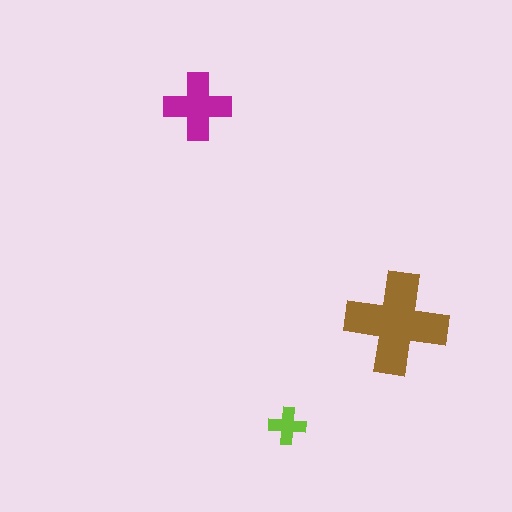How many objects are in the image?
There are 3 objects in the image.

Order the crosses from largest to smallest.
the brown one, the magenta one, the lime one.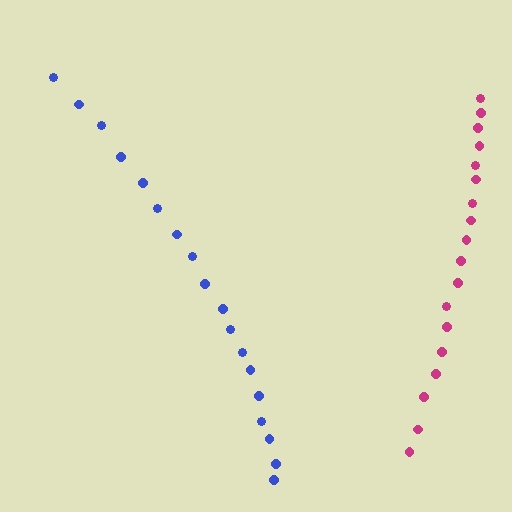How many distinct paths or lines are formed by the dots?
There are 2 distinct paths.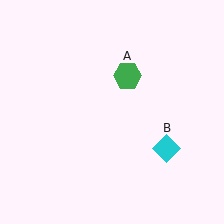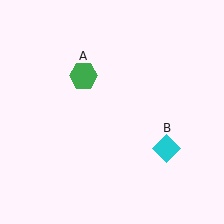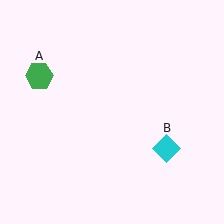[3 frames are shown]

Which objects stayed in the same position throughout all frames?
Cyan diamond (object B) remained stationary.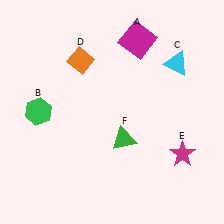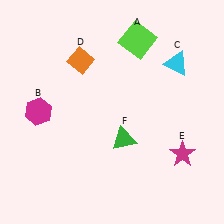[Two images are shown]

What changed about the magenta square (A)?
In Image 1, A is magenta. In Image 2, it changed to lime.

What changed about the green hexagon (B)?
In Image 1, B is green. In Image 2, it changed to magenta.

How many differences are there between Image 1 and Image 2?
There are 2 differences between the two images.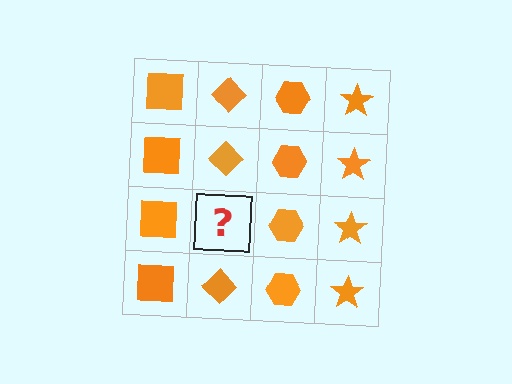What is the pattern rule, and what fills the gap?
The rule is that each column has a consistent shape. The gap should be filled with an orange diamond.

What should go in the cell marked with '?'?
The missing cell should contain an orange diamond.